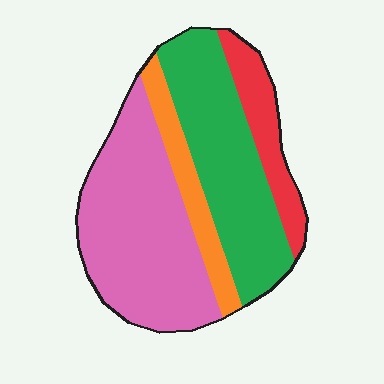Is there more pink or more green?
Pink.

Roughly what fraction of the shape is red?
Red takes up less than a sixth of the shape.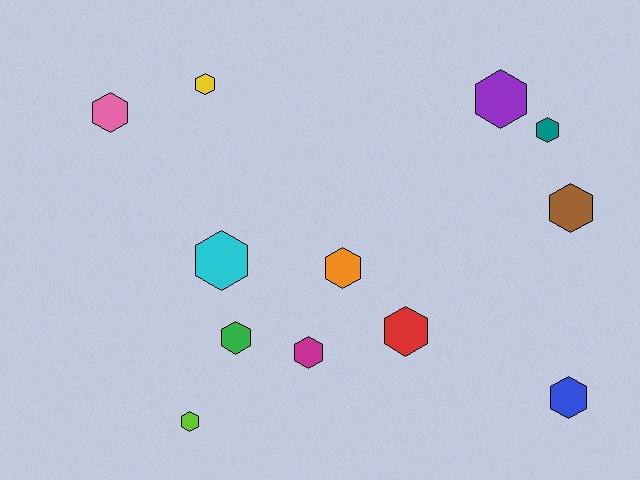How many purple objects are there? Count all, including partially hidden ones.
There is 1 purple object.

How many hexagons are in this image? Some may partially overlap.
There are 12 hexagons.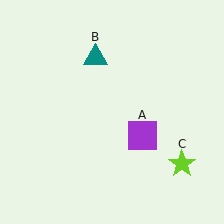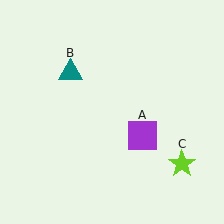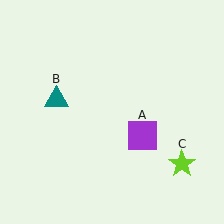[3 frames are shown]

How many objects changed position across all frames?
1 object changed position: teal triangle (object B).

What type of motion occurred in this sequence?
The teal triangle (object B) rotated counterclockwise around the center of the scene.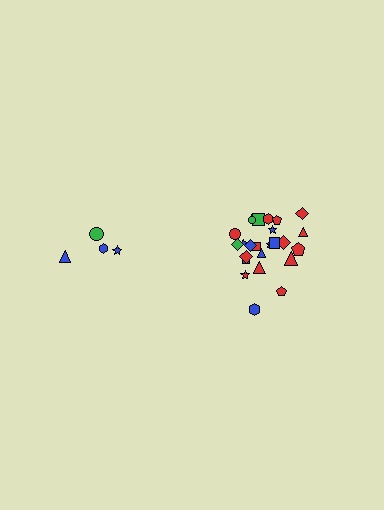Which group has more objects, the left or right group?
The right group.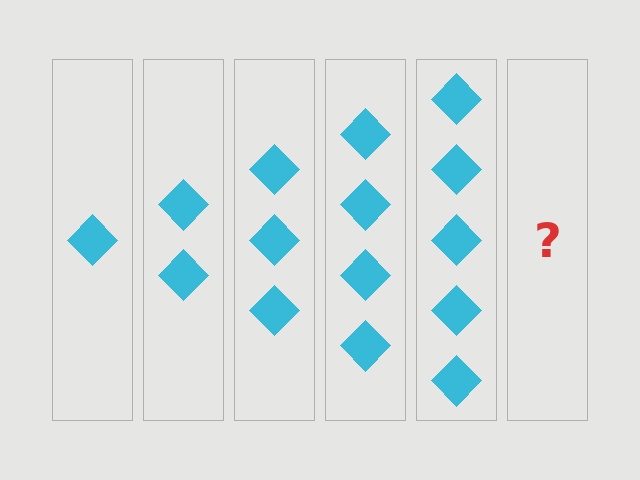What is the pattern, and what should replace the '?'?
The pattern is that each step adds one more diamond. The '?' should be 6 diamonds.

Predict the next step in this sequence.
The next step is 6 diamonds.